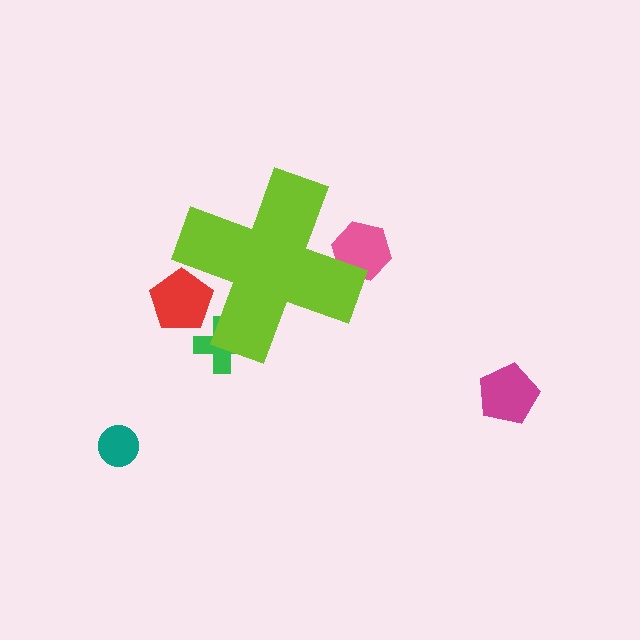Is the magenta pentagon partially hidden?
No, the magenta pentagon is fully visible.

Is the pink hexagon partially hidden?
Yes, the pink hexagon is partially hidden behind the lime cross.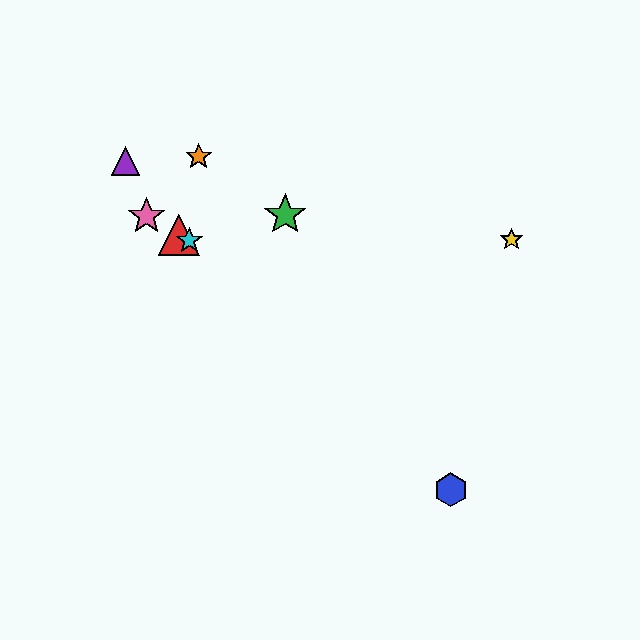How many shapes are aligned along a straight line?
3 shapes (the red triangle, the cyan star, the pink star) are aligned along a straight line.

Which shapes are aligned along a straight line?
The red triangle, the cyan star, the pink star are aligned along a straight line.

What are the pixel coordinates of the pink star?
The pink star is at (147, 216).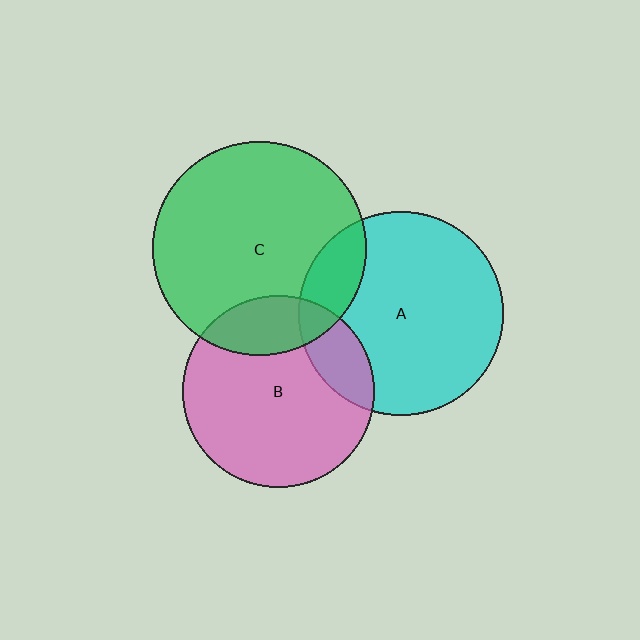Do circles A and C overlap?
Yes.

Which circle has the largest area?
Circle C (green).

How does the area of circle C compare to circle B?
Approximately 1.2 times.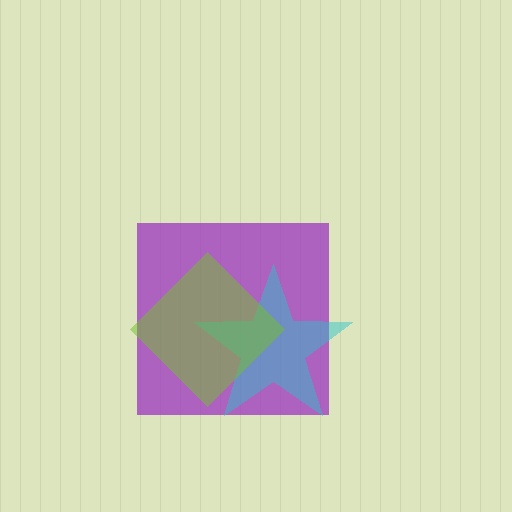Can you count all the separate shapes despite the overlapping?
Yes, there are 3 separate shapes.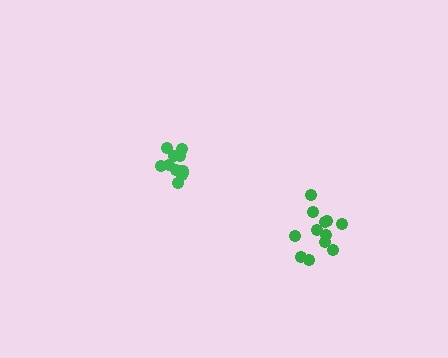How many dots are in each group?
Group 1: 12 dots, Group 2: 12 dots (24 total).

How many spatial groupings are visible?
There are 2 spatial groupings.